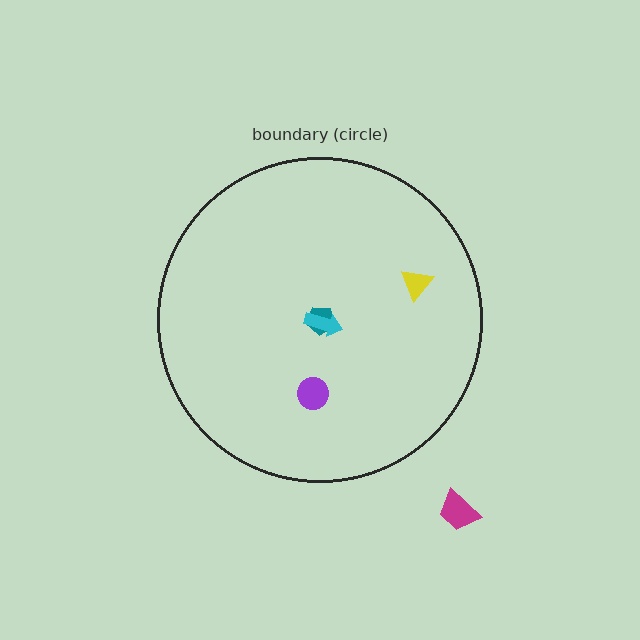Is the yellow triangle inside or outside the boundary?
Inside.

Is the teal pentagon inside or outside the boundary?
Inside.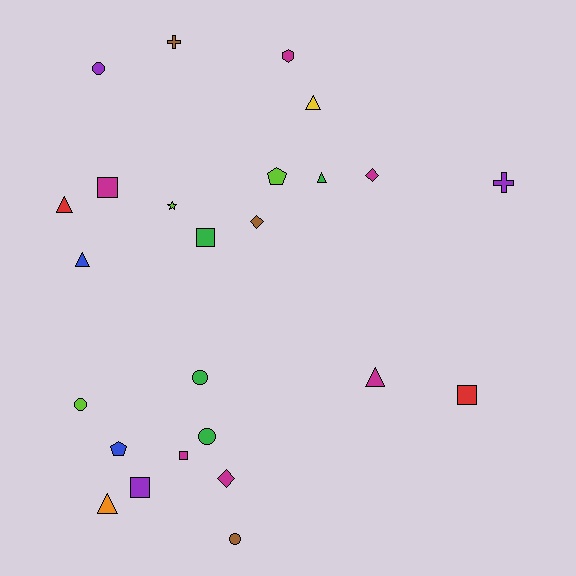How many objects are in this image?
There are 25 objects.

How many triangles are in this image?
There are 6 triangles.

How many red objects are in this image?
There are 2 red objects.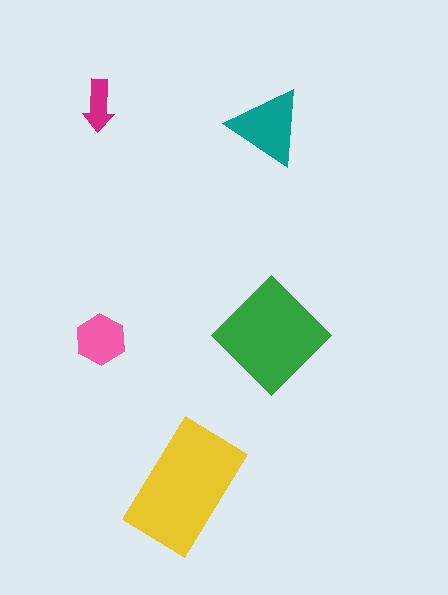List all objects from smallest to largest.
The magenta arrow, the pink hexagon, the teal triangle, the green diamond, the yellow rectangle.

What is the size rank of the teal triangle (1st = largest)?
3rd.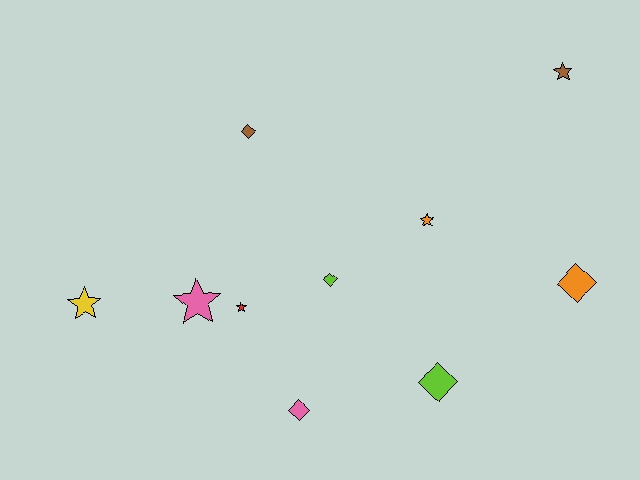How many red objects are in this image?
There is 1 red object.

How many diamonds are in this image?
There are 5 diamonds.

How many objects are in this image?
There are 10 objects.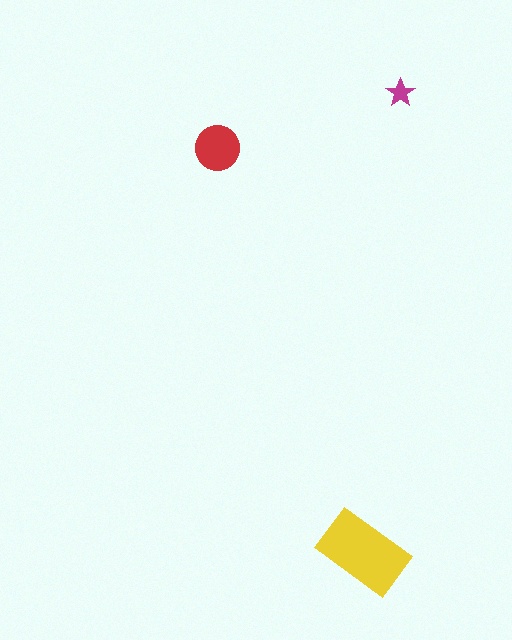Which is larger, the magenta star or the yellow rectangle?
The yellow rectangle.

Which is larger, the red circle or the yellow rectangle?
The yellow rectangle.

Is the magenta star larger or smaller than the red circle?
Smaller.